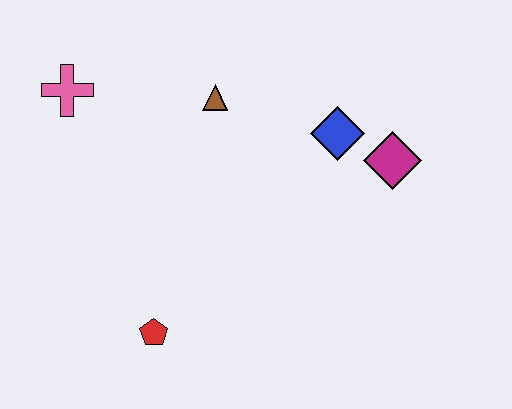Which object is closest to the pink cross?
The brown triangle is closest to the pink cross.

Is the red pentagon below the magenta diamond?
Yes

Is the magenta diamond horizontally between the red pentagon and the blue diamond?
No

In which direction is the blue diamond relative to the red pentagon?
The blue diamond is above the red pentagon.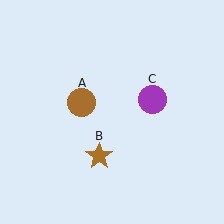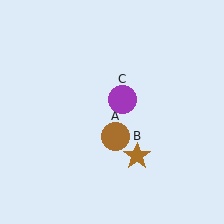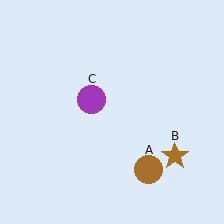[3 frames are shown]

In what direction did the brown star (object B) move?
The brown star (object B) moved right.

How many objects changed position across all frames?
3 objects changed position: brown circle (object A), brown star (object B), purple circle (object C).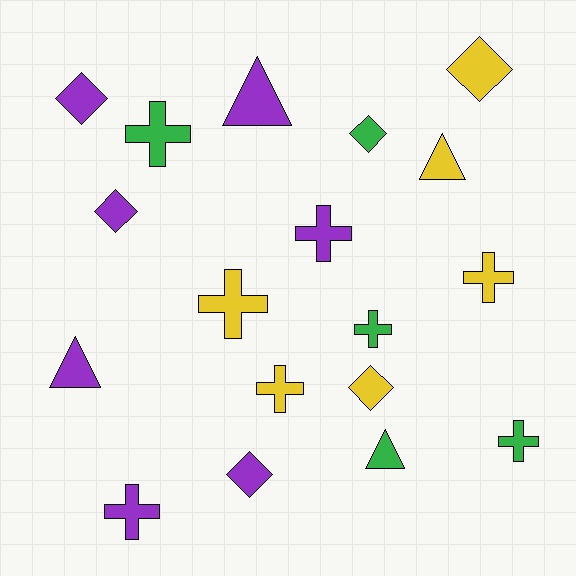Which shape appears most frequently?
Cross, with 8 objects.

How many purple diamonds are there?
There are 3 purple diamonds.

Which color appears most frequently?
Purple, with 7 objects.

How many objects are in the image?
There are 18 objects.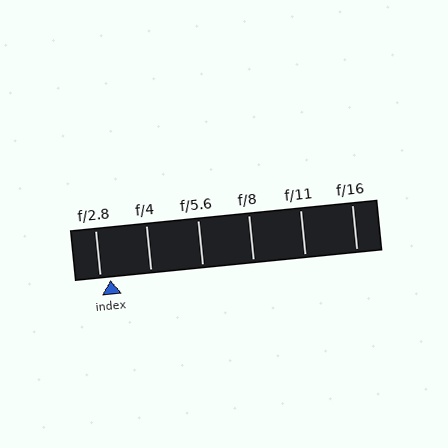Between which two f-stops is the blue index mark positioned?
The index mark is between f/2.8 and f/4.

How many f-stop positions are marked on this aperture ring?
There are 6 f-stop positions marked.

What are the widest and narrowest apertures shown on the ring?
The widest aperture shown is f/2.8 and the narrowest is f/16.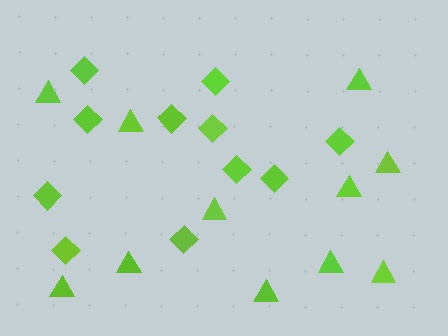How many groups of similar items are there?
There are 2 groups: one group of diamonds (11) and one group of triangles (11).